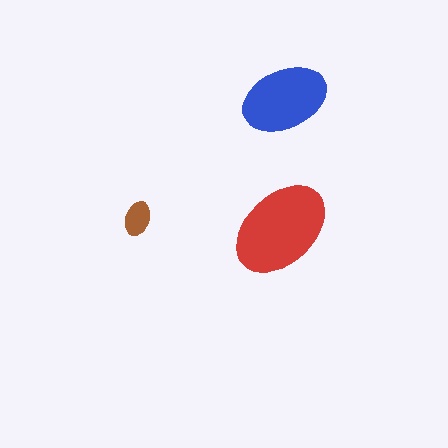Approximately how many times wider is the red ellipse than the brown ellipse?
About 3 times wider.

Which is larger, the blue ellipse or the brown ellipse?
The blue one.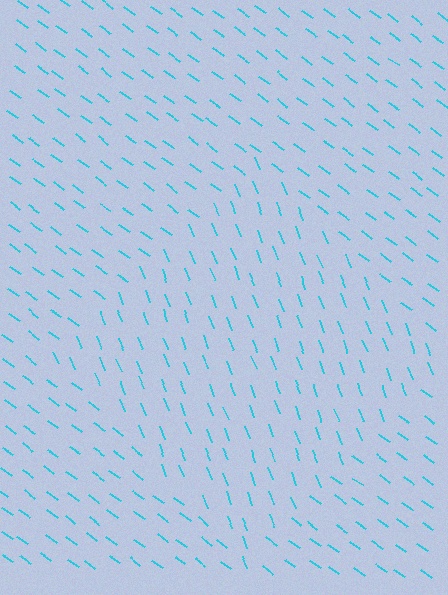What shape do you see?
I see a diamond.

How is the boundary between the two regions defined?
The boundary is defined purely by a change in line orientation (approximately 34 degrees difference). All lines are the same color and thickness.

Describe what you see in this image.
The image is filled with small cyan line segments. A diamond region in the image has lines oriented differently from the surrounding lines, creating a visible texture boundary.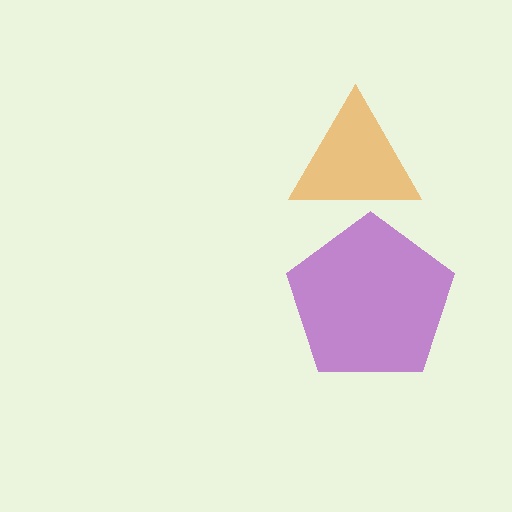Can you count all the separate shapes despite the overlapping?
Yes, there are 2 separate shapes.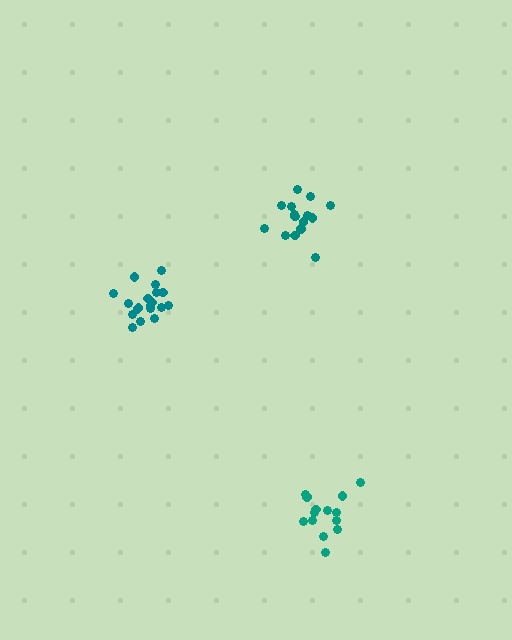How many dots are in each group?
Group 1: 19 dots, Group 2: 16 dots, Group 3: 14 dots (49 total).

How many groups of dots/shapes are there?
There are 3 groups.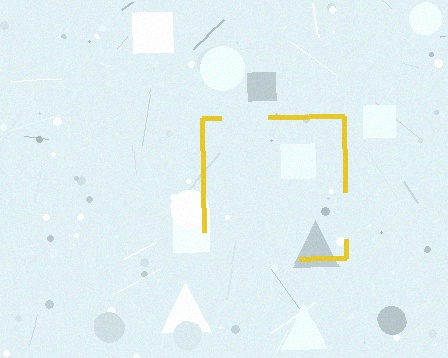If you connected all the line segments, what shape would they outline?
They would outline a square.